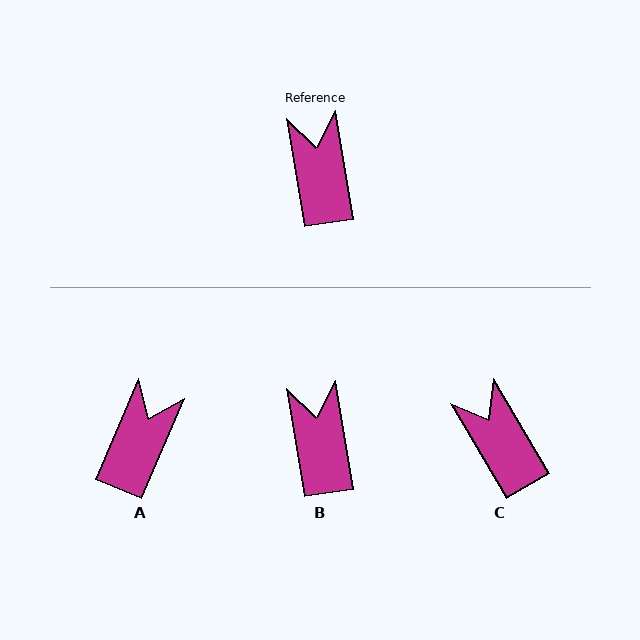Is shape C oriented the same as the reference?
No, it is off by about 21 degrees.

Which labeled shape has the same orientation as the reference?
B.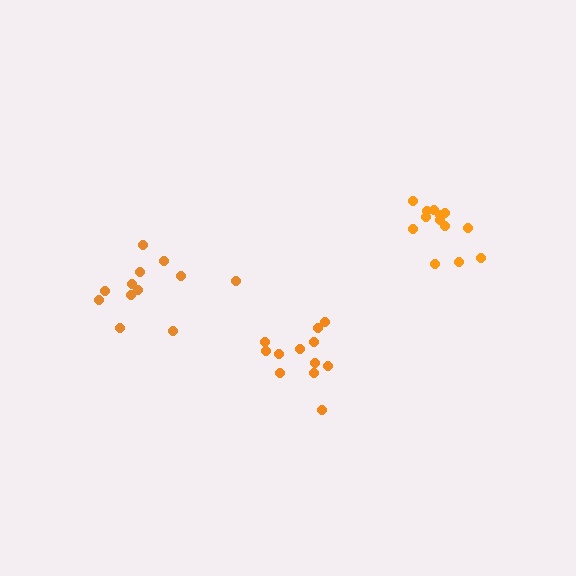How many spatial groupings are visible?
There are 3 spatial groupings.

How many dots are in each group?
Group 1: 12 dots, Group 2: 12 dots, Group 3: 13 dots (37 total).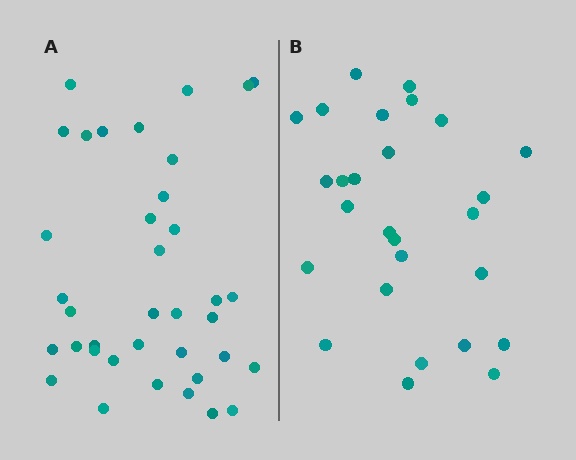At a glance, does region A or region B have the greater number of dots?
Region A (the left region) has more dots.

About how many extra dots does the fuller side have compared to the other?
Region A has roughly 10 or so more dots than region B.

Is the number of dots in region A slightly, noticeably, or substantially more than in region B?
Region A has noticeably more, but not dramatically so. The ratio is roughly 1.4 to 1.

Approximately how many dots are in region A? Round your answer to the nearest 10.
About 40 dots. (The exact count is 37, which rounds to 40.)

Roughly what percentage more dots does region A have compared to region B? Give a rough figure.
About 35% more.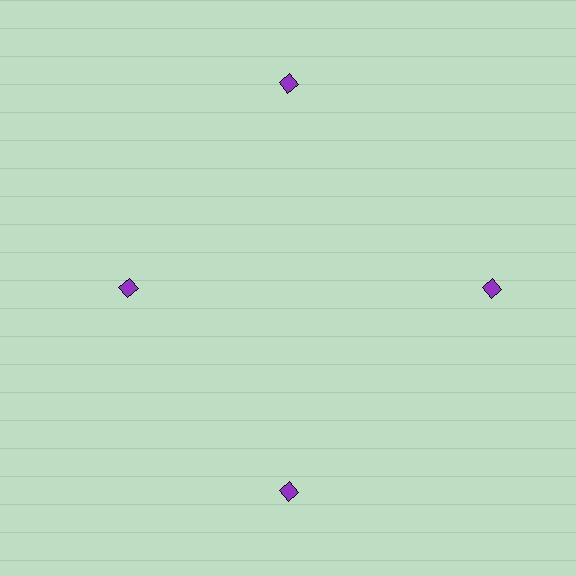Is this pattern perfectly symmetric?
No. The 4 purple diamonds are arranged in a ring, but one element near the 9 o'clock position is pulled inward toward the center, breaking the 4-fold rotational symmetry.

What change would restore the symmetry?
The symmetry would be restored by moving it outward, back onto the ring so that all 4 diamonds sit at equal angles and equal distance from the center.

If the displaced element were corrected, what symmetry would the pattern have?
It would have 4-fold rotational symmetry — the pattern would map onto itself every 90 degrees.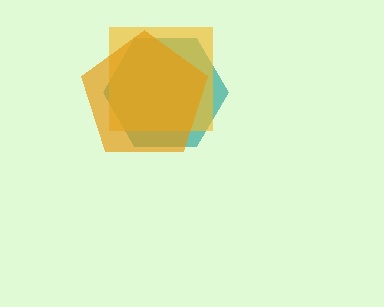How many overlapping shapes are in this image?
There are 3 overlapping shapes in the image.